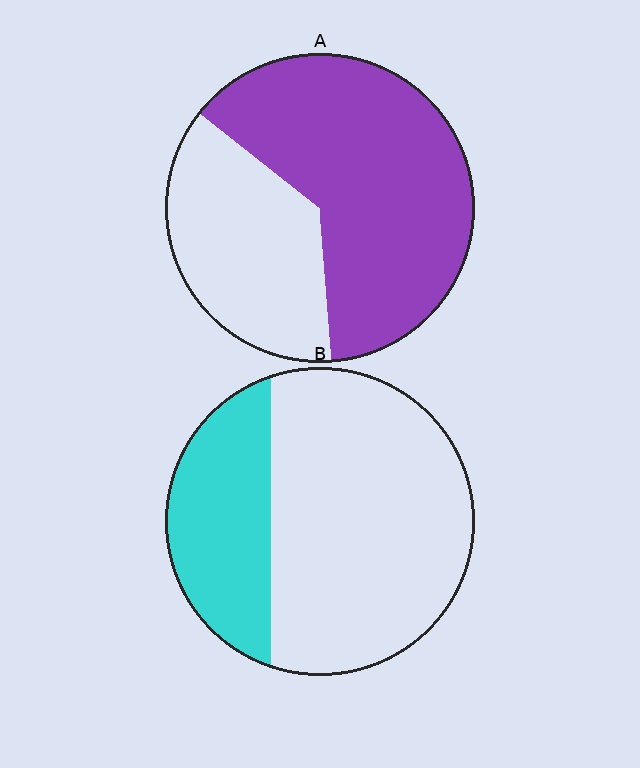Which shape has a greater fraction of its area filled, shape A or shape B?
Shape A.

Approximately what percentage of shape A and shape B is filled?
A is approximately 65% and B is approximately 30%.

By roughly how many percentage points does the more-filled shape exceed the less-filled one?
By roughly 35 percentage points (A over B).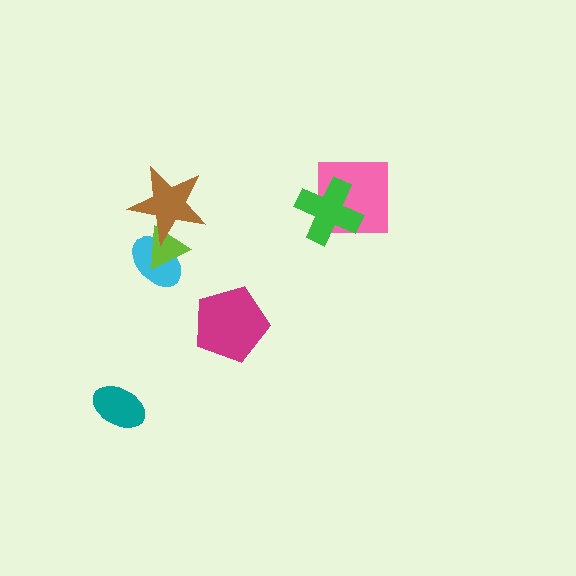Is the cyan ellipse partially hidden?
Yes, it is partially covered by another shape.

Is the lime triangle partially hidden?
Yes, it is partially covered by another shape.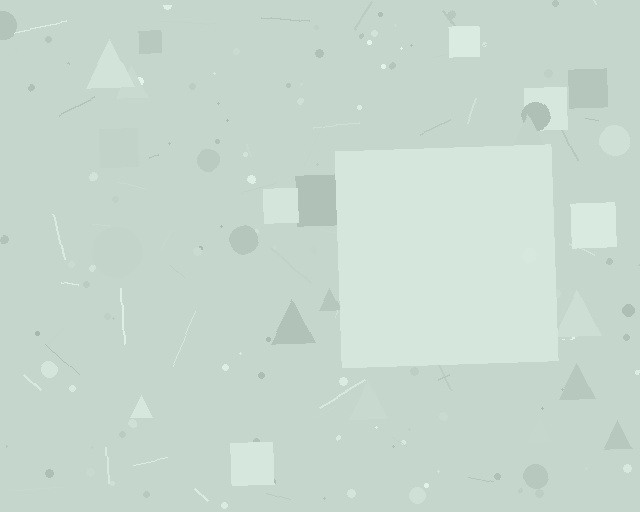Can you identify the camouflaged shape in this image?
The camouflaged shape is a square.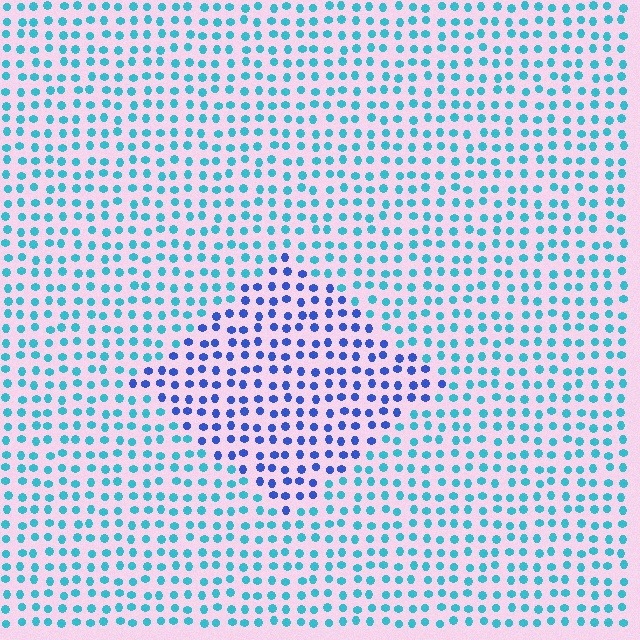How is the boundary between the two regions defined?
The boundary is defined purely by a slight shift in hue (about 42 degrees). Spacing, size, and orientation are identical on both sides.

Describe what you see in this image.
The image is filled with small cyan elements in a uniform arrangement. A diamond-shaped region is visible where the elements are tinted to a slightly different hue, forming a subtle color boundary.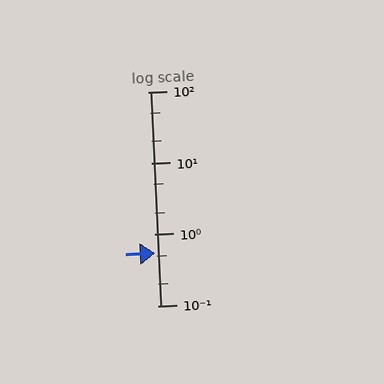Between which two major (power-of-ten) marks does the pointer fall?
The pointer is between 0.1 and 1.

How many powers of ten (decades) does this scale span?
The scale spans 3 decades, from 0.1 to 100.